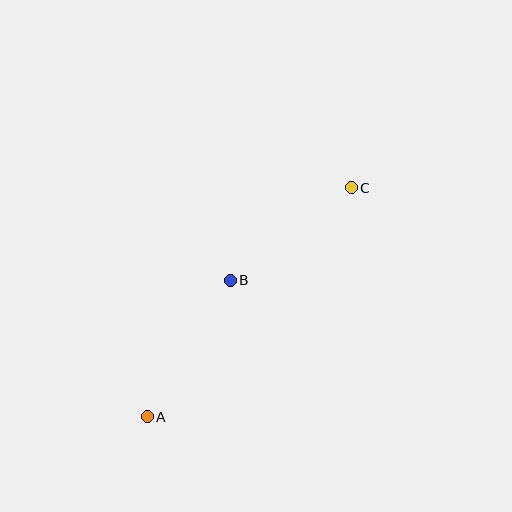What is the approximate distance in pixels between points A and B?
The distance between A and B is approximately 160 pixels.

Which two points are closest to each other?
Points B and C are closest to each other.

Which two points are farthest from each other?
Points A and C are farthest from each other.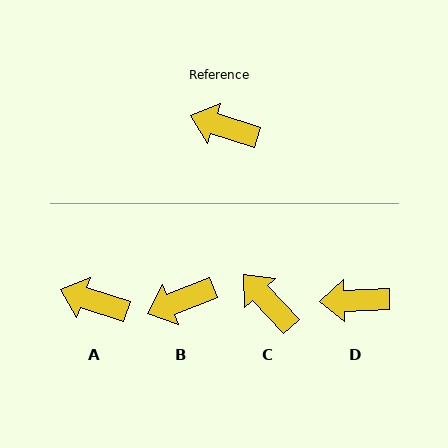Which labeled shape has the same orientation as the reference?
A.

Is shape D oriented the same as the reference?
No, it is off by about 20 degrees.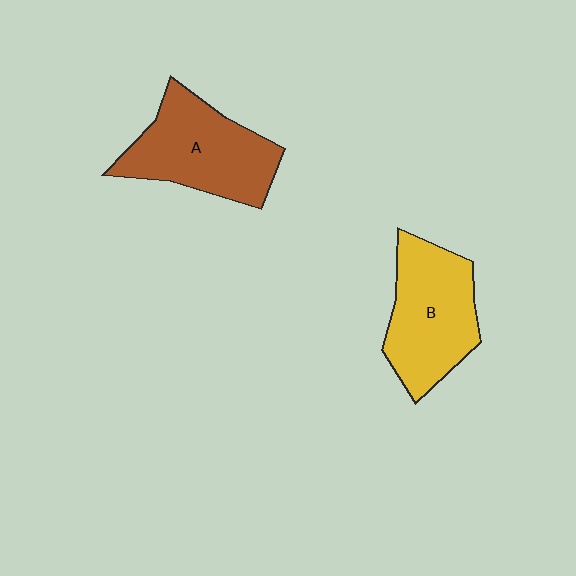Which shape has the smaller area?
Shape B (yellow).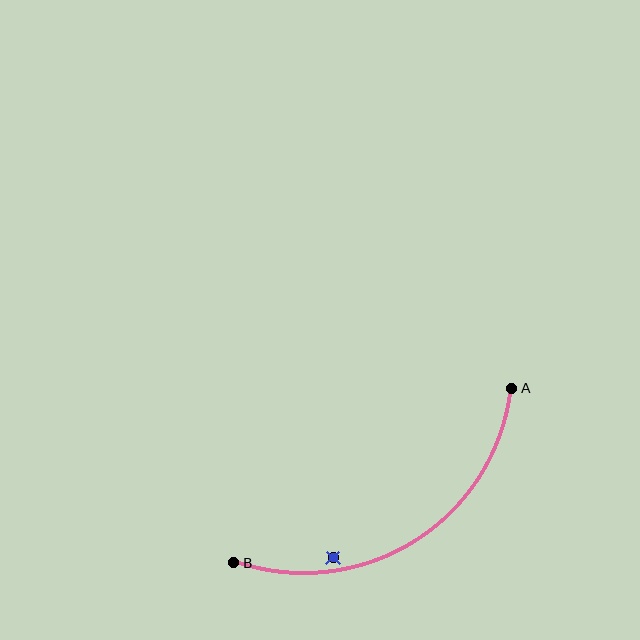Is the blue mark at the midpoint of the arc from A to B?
No — the blue mark does not lie on the arc at all. It sits slightly inside the curve.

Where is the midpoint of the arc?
The arc midpoint is the point on the curve farthest from the straight line joining A and B. It sits below that line.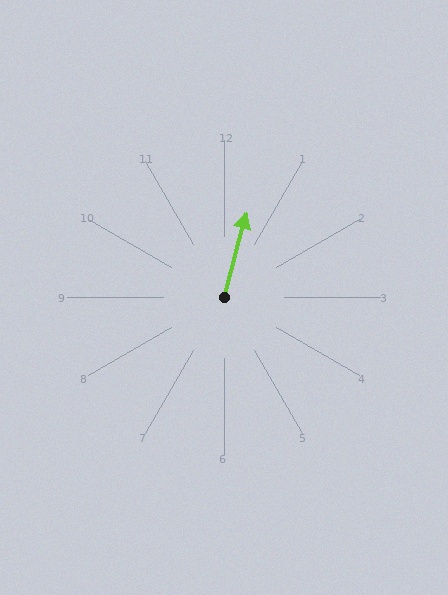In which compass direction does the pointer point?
North.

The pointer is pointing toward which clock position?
Roughly 12 o'clock.